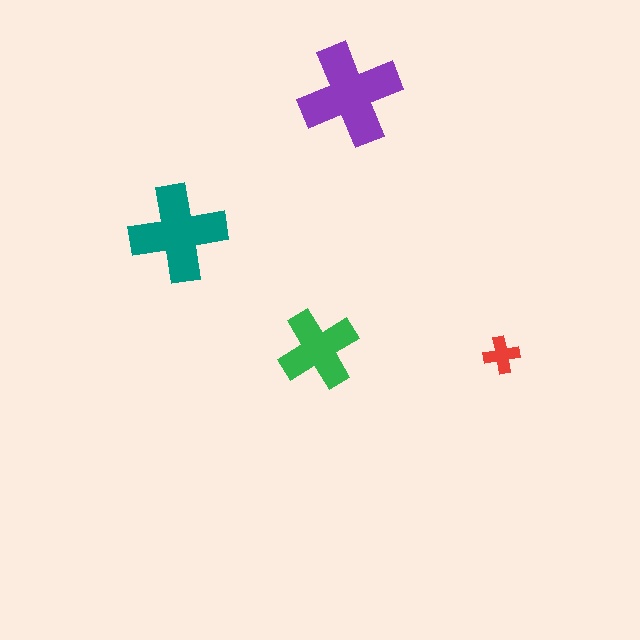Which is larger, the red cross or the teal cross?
The teal one.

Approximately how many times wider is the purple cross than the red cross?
About 3 times wider.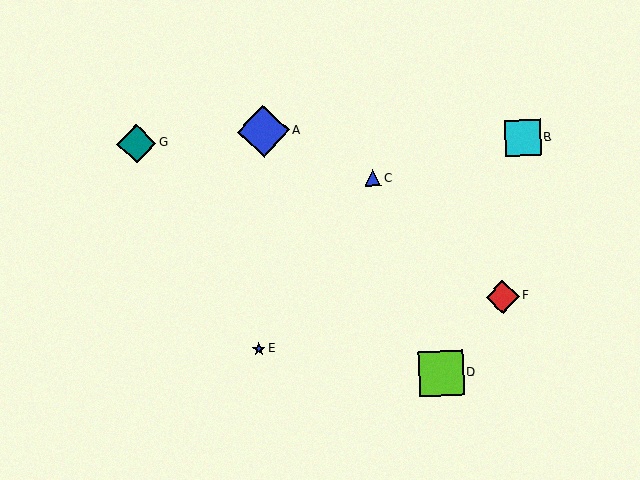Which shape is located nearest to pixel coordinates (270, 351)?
The blue star (labeled E) at (259, 349) is nearest to that location.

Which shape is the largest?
The blue diamond (labeled A) is the largest.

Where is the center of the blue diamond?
The center of the blue diamond is at (263, 131).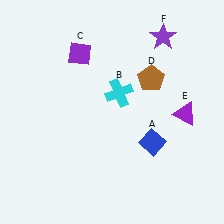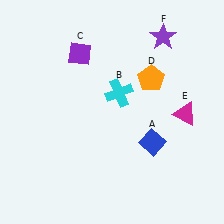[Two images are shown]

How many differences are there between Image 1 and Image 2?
There are 2 differences between the two images.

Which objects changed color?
D changed from brown to orange. E changed from purple to magenta.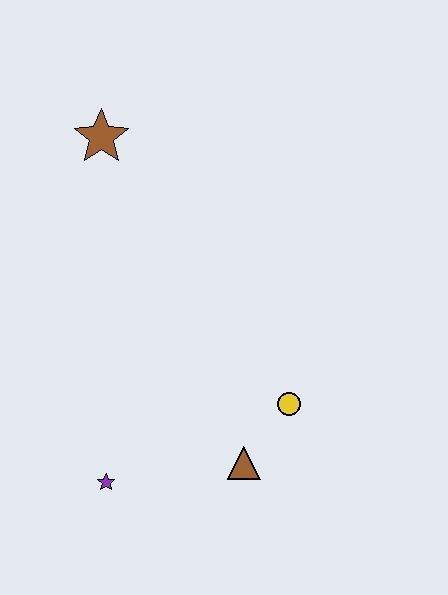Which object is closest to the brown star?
The yellow circle is closest to the brown star.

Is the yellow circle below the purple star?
No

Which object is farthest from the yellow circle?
The brown star is farthest from the yellow circle.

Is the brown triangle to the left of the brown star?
No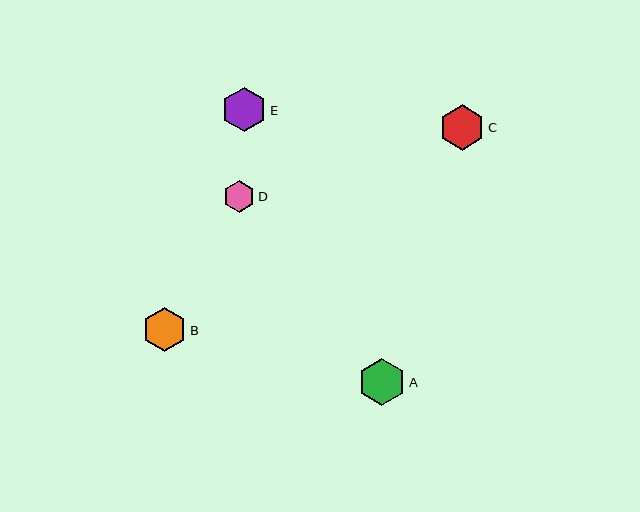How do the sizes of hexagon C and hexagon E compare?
Hexagon C and hexagon E are approximately the same size.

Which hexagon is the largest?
Hexagon A is the largest with a size of approximately 47 pixels.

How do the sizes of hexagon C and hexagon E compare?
Hexagon C and hexagon E are approximately the same size.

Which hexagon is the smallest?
Hexagon D is the smallest with a size of approximately 31 pixels.